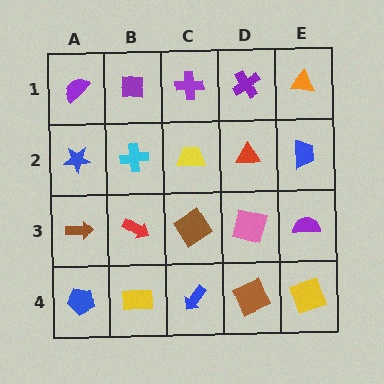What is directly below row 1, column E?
A blue trapezoid.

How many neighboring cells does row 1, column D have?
3.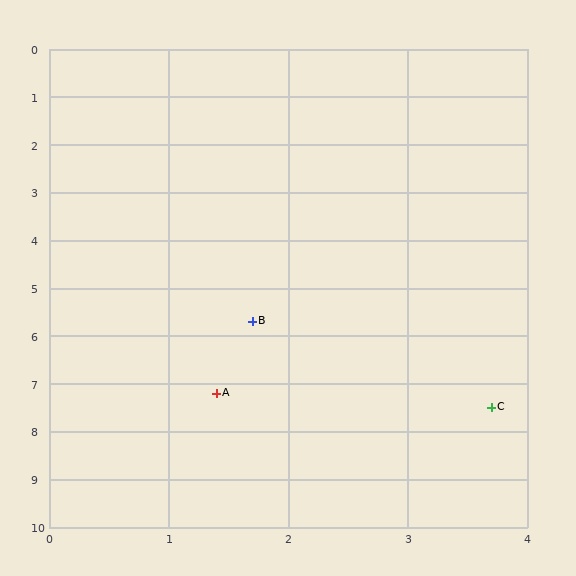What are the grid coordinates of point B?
Point B is at approximately (1.7, 5.7).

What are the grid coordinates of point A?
Point A is at approximately (1.4, 7.2).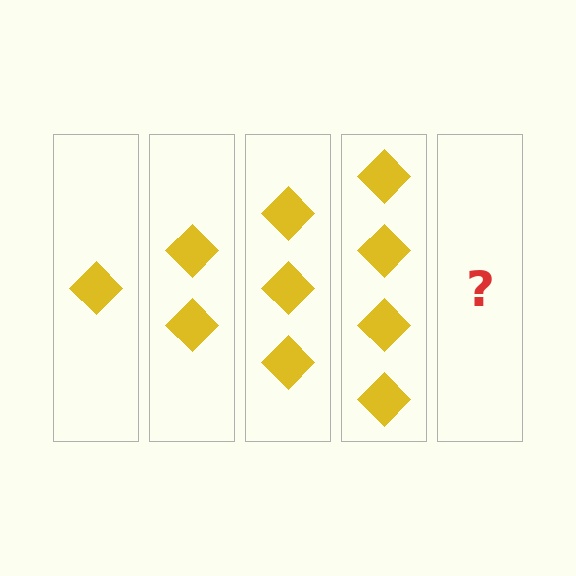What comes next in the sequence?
The next element should be 5 diamonds.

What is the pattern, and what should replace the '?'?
The pattern is that each step adds one more diamond. The '?' should be 5 diamonds.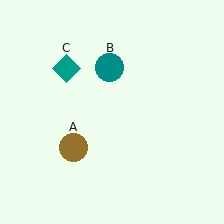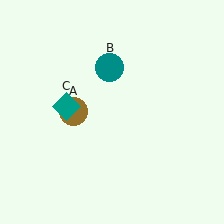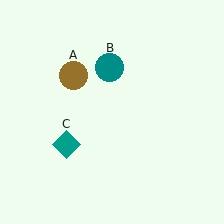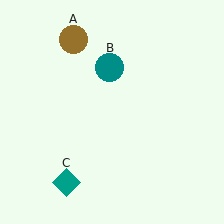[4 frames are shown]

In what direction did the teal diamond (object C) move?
The teal diamond (object C) moved down.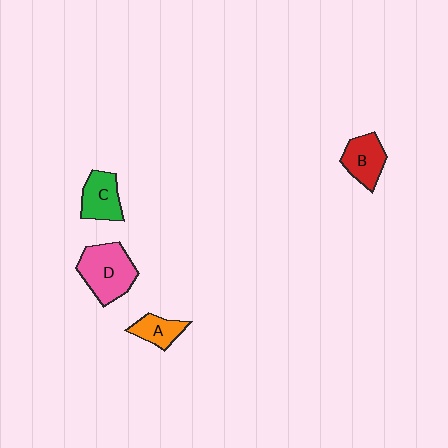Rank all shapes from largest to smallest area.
From largest to smallest: D (pink), C (green), B (red), A (orange).